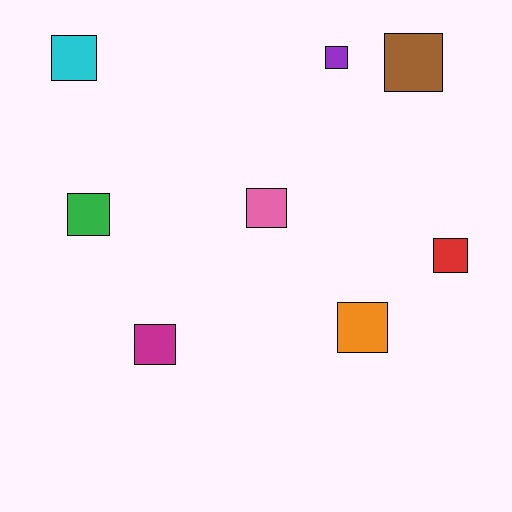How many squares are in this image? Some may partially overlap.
There are 8 squares.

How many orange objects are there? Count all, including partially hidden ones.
There is 1 orange object.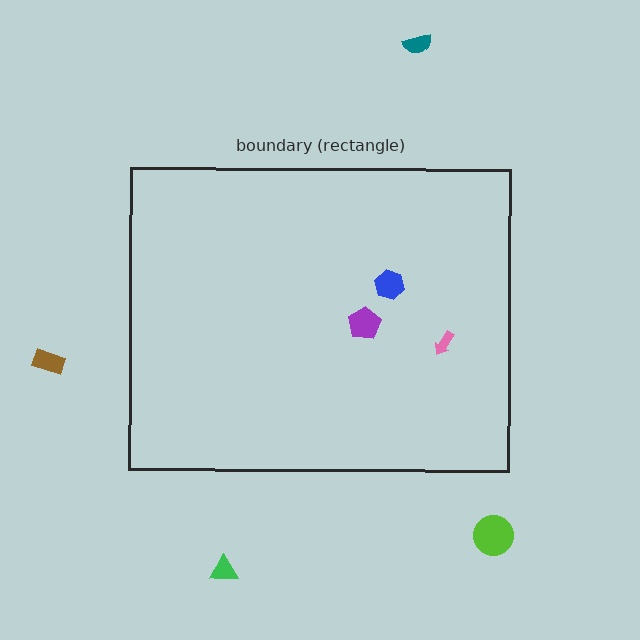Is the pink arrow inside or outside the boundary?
Inside.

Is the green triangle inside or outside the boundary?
Outside.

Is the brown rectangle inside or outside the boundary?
Outside.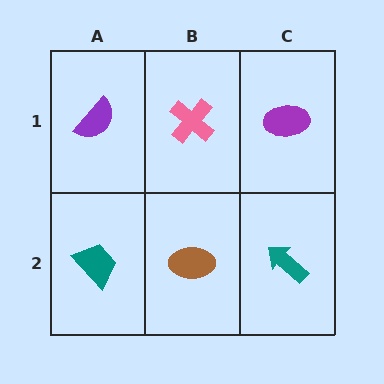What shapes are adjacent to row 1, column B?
A brown ellipse (row 2, column B), a purple semicircle (row 1, column A), a purple ellipse (row 1, column C).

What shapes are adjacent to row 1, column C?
A teal arrow (row 2, column C), a pink cross (row 1, column B).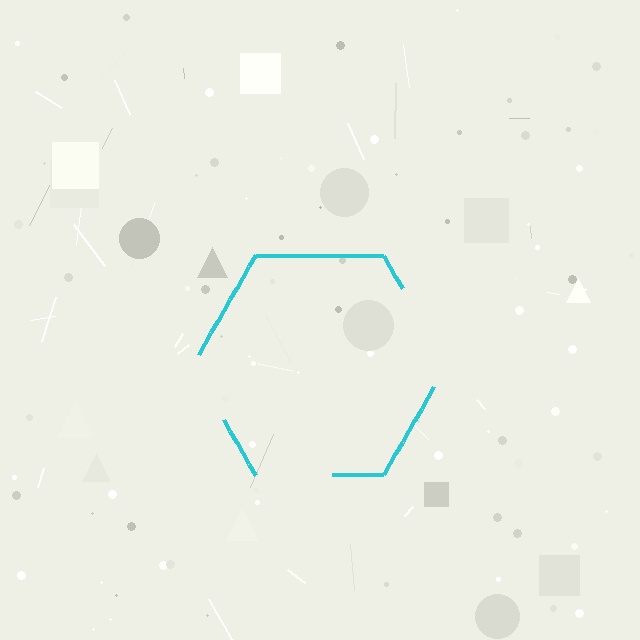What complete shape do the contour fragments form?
The contour fragments form a hexagon.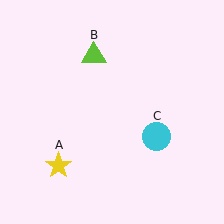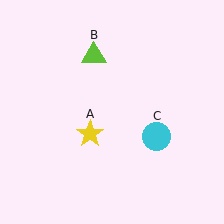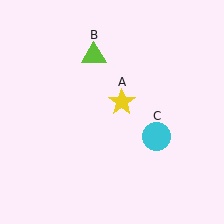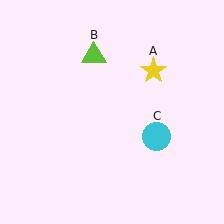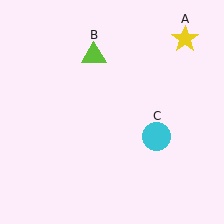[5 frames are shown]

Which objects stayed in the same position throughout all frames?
Lime triangle (object B) and cyan circle (object C) remained stationary.